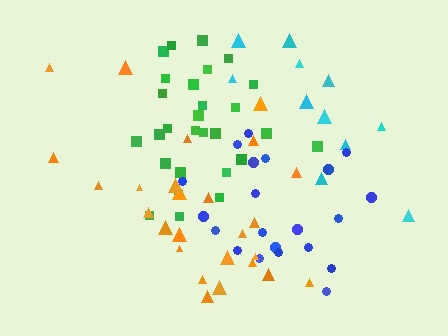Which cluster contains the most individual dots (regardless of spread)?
Green (28).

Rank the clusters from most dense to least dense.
green, blue, orange, cyan.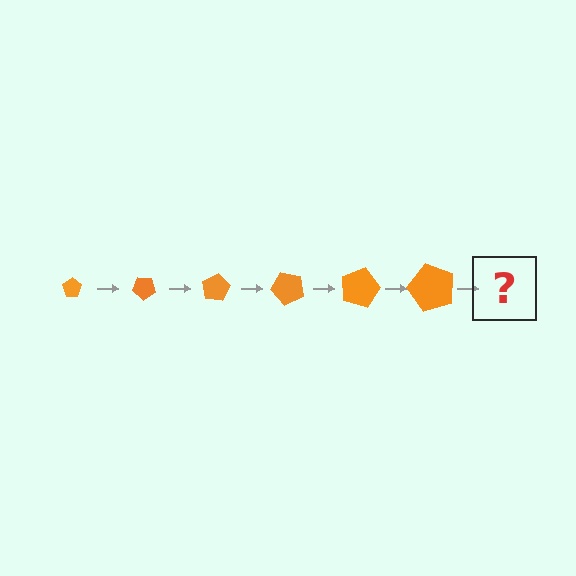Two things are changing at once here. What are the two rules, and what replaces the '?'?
The two rules are that the pentagon grows larger each step and it rotates 40 degrees each step. The '?' should be a pentagon, larger than the previous one and rotated 240 degrees from the start.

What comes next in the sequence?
The next element should be a pentagon, larger than the previous one and rotated 240 degrees from the start.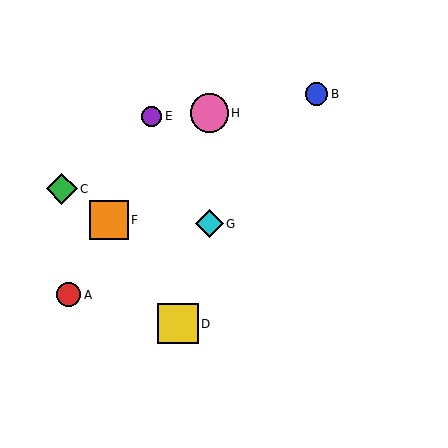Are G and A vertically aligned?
No, G is at x≈209 and A is at x≈69.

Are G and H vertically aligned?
Yes, both are at x≈209.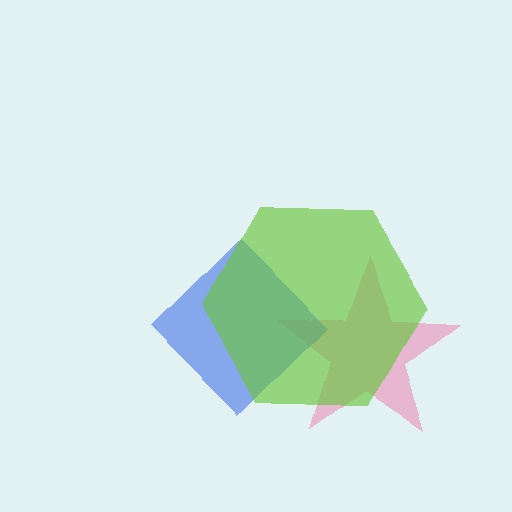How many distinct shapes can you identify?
There are 3 distinct shapes: a pink star, a blue diamond, a lime hexagon.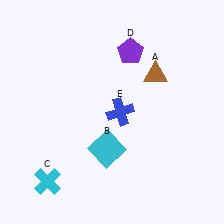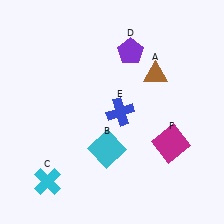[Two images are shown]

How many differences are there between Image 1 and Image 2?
There is 1 difference between the two images.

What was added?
A magenta square (F) was added in Image 2.